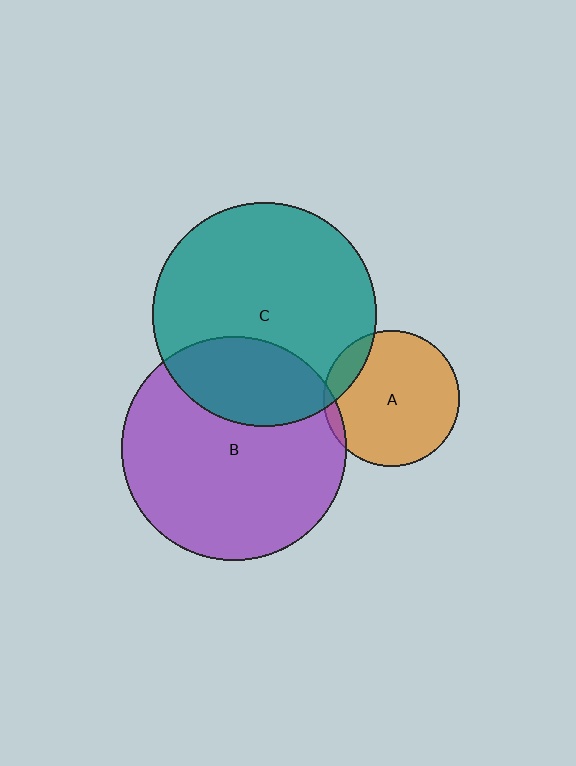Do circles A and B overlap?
Yes.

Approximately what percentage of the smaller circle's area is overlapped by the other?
Approximately 5%.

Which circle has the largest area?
Circle B (purple).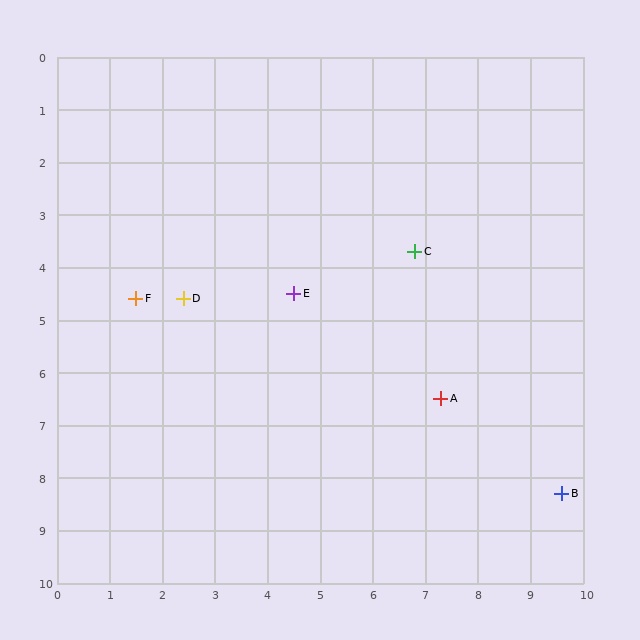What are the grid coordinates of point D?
Point D is at approximately (2.4, 4.6).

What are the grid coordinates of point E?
Point E is at approximately (4.5, 4.5).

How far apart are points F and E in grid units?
Points F and E are about 3.0 grid units apart.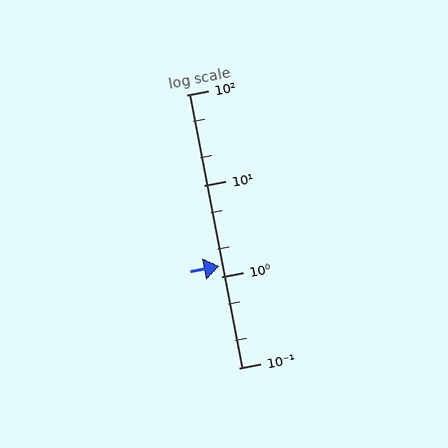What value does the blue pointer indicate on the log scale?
The pointer indicates approximately 1.3.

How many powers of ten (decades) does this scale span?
The scale spans 3 decades, from 0.1 to 100.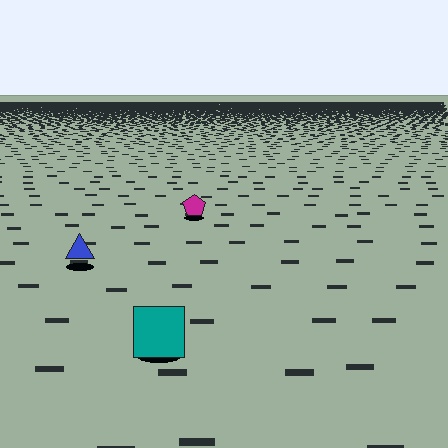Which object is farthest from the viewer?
The magenta pentagon is farthest from the viewer. It appears smaller and the ground texture around it is denser.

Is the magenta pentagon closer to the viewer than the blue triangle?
No. The blue triangle is closer — you can tell from the texture gradient: the ground texture is coarser near it.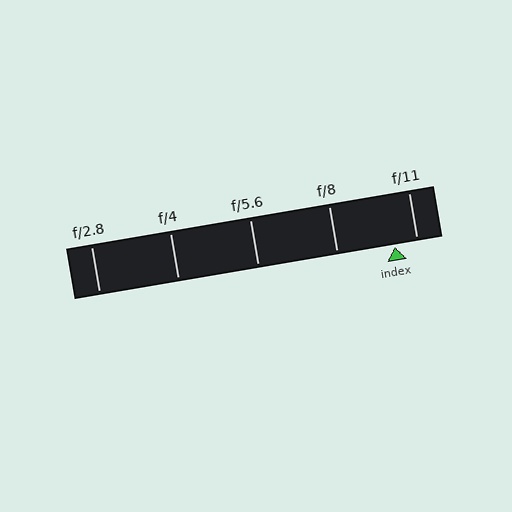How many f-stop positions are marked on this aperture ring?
There are 5 f-stop positions marked.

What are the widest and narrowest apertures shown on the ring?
The widest aperture shown is f/2.8 and the narrowest is f/11.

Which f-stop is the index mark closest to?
The index mark is closest to f/11.